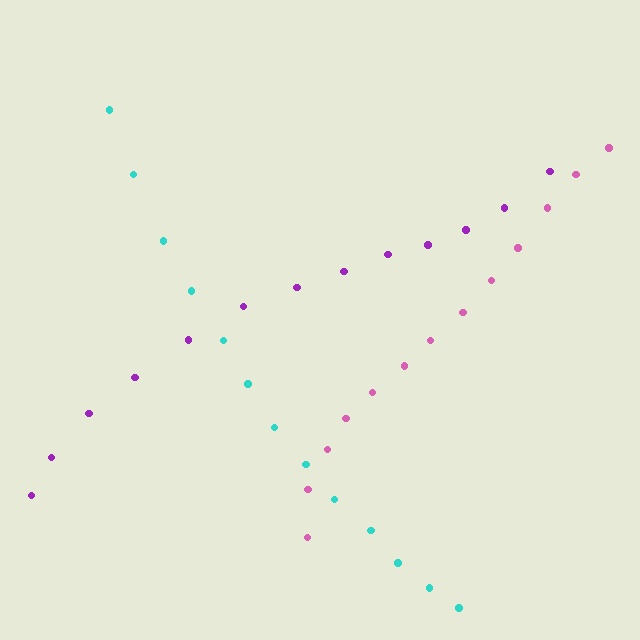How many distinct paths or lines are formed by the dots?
There are 3 distinct paths.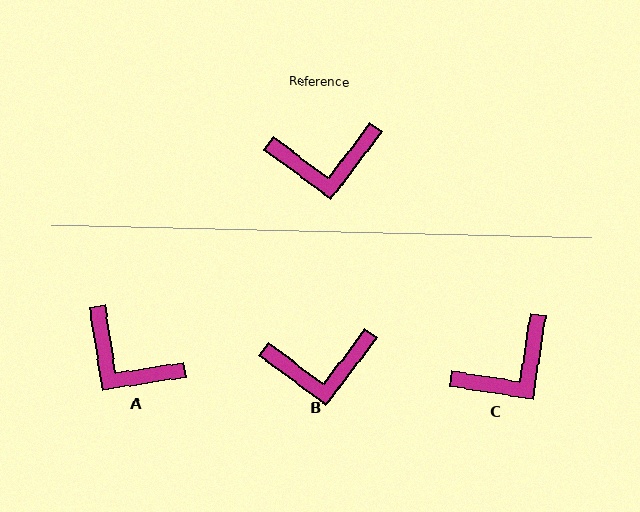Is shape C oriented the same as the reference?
No, it is off by about 28 degrees.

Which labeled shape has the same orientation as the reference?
B.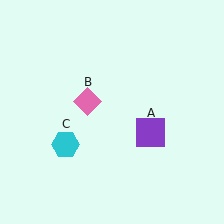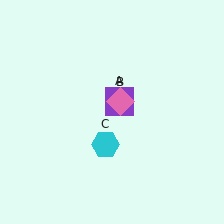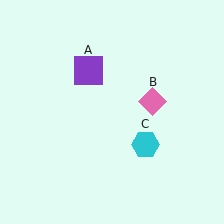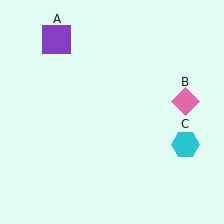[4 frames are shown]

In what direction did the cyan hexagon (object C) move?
The cyan hexagon (object C) moved right.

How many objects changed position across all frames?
3 objects changed position: purple square (object A), pink diamond (object B), cyan hexagon (object C).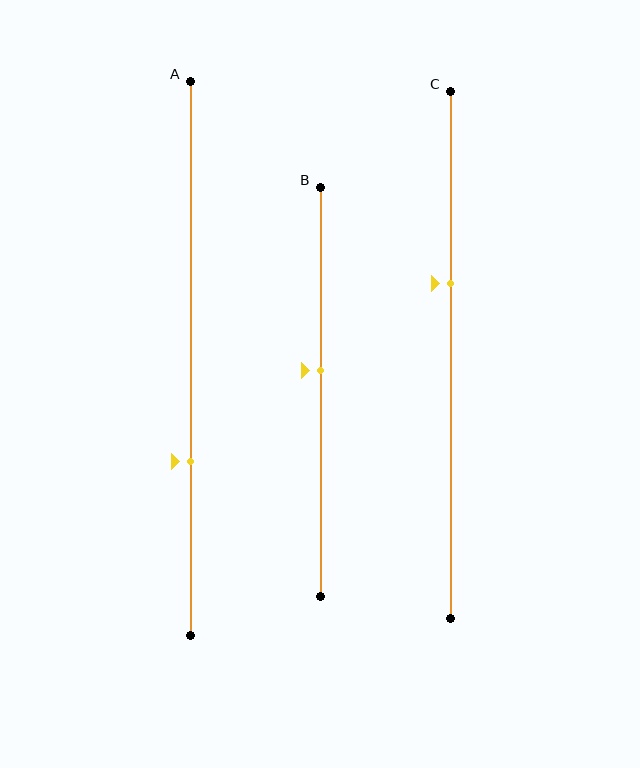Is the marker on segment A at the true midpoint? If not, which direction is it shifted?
No, the marker on segment A is shifted downward by about 19% of the segment length.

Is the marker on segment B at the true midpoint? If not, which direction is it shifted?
No, the marker on segment B is shifted upward by about 5% of the segment length.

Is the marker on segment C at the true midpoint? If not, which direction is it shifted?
No, the marker on segment C is shifted upward by about 13% of the segment length.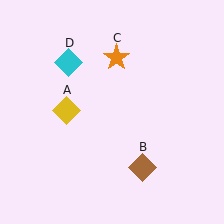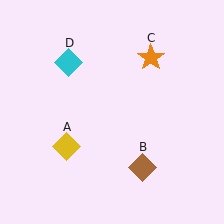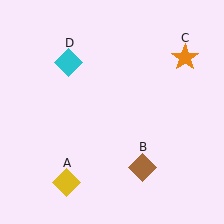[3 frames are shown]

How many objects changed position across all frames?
2 objects changed position: yellow diamond (object A), orange star (object C).